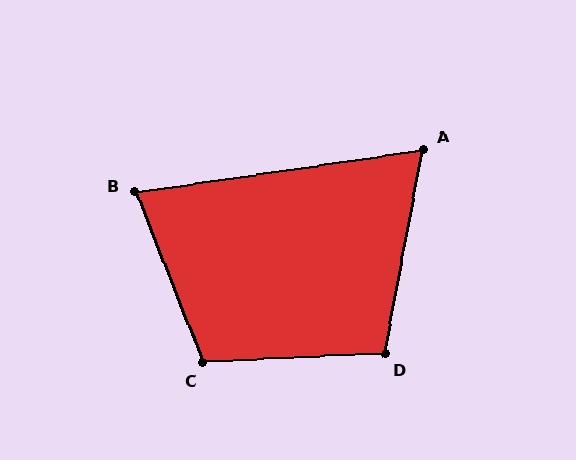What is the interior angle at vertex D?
Approximately 103 degrees (obtuse).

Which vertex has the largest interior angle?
C, at approximately 109 degrees.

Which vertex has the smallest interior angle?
A, at approximately 71 degrees.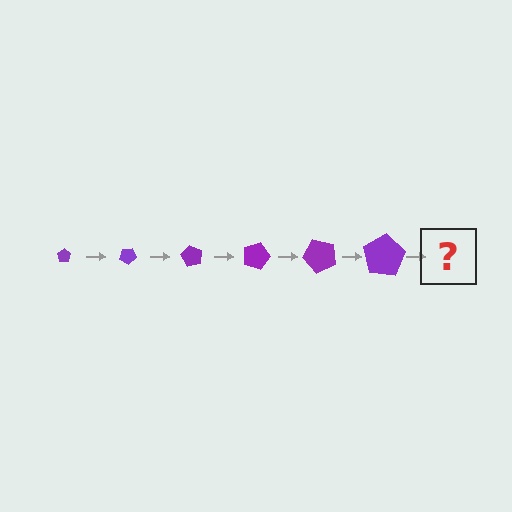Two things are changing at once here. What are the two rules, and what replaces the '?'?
The two rules are that the pentagon grows larger each step and it rotates 30 degrees each step. The '?' should be a pentagon, larger than the previous one and rotated 180 degrees from the start.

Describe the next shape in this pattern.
It should be a pentagon, larger than the previous one and rotated 180 degrees from the start.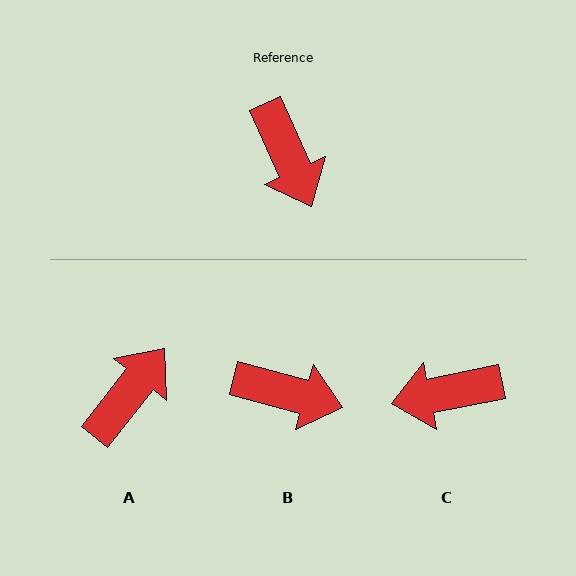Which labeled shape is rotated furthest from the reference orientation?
A, about 117 degrees away.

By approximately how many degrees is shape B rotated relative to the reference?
Approximately 51 degrees counter-clockwise.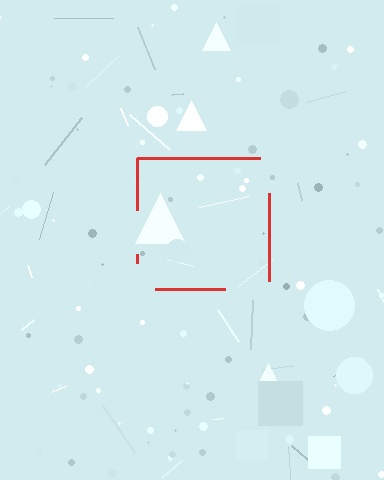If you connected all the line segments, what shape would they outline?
They would outline a square.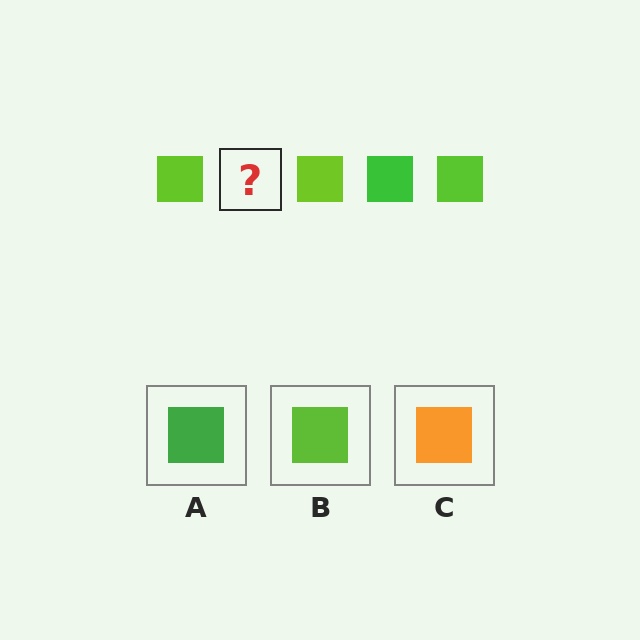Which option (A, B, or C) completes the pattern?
A.